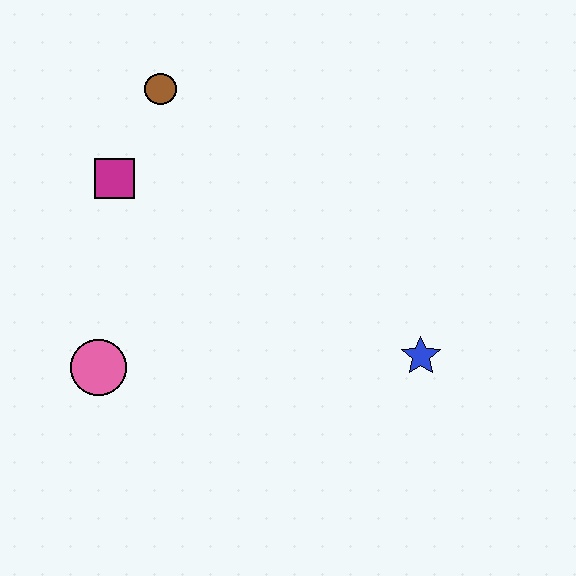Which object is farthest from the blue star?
The brown circle is farthest from the blue star.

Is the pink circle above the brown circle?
No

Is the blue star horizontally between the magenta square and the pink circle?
No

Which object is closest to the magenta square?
The brown circle is closest to the magenta square.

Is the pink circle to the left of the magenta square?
Yes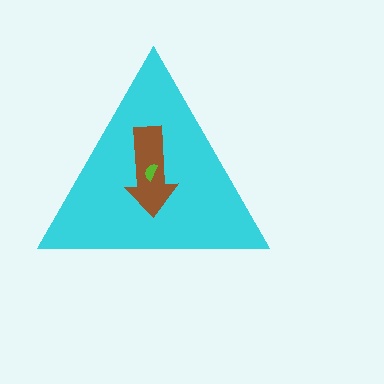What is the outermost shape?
The cyan triangle.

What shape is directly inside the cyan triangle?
The brown arrow.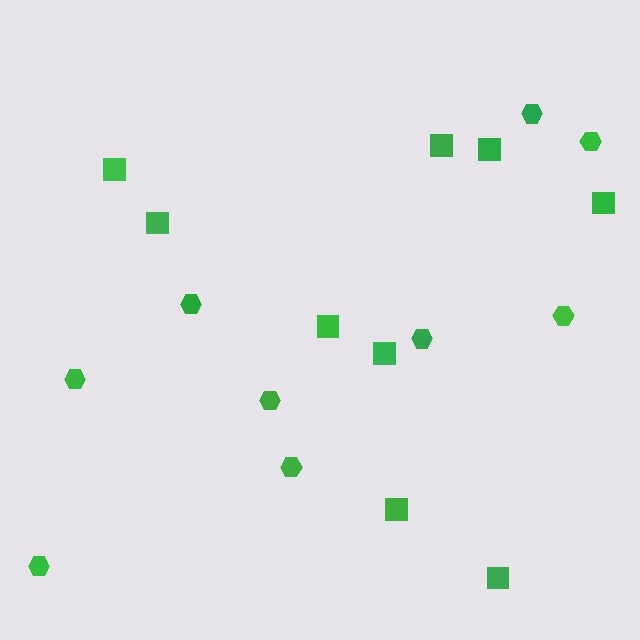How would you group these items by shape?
There are 2 groups: one group of hexagons (9) and one group of squares (9).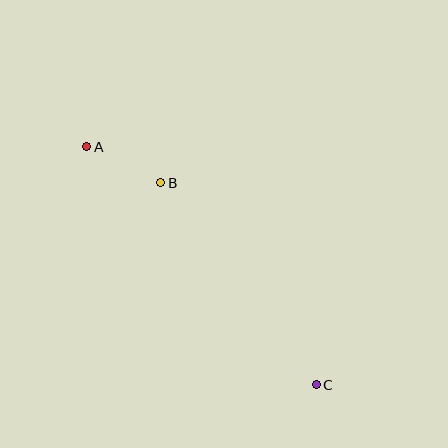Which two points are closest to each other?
Points A and B are closest to each other.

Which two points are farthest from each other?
Points A and C are farthest from each other.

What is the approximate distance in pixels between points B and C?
The distance between B and C is approximately 255 pixels.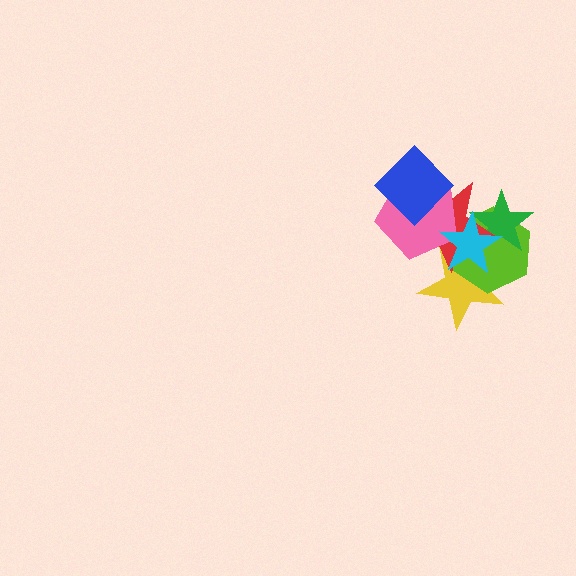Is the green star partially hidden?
Yes, it is partially covered by another shape.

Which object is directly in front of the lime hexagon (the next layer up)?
The green star is directly in front of the lime hexagon.